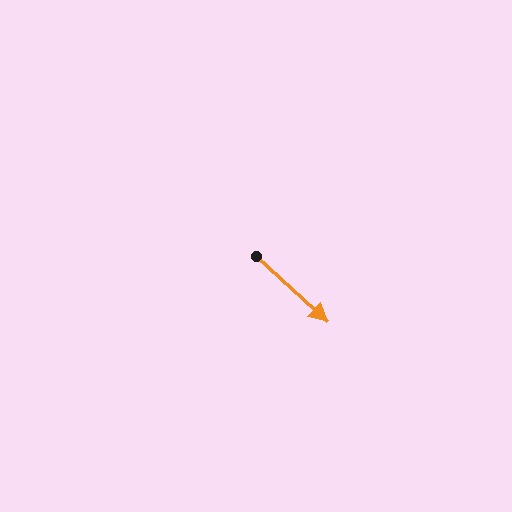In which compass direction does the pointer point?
Southeast.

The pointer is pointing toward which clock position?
Roughly 4 o'clock.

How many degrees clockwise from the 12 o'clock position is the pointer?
Approximately 133 degrees.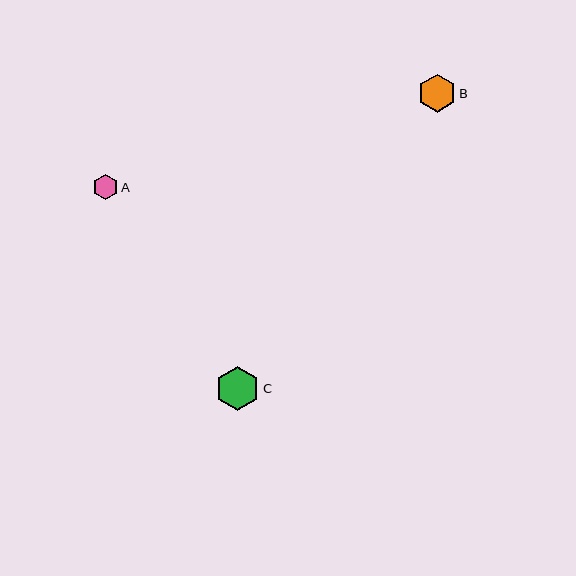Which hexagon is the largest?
Hexagon C is the largest with a size of approximately 45 pixels.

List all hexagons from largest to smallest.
From largest to smallest: C, B, A.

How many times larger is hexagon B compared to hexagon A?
Hexagon B is approximately 1.5 times the size of hexagon A.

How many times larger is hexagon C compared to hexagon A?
Hexagon C is approximately 1.8 times the size of hexagon A.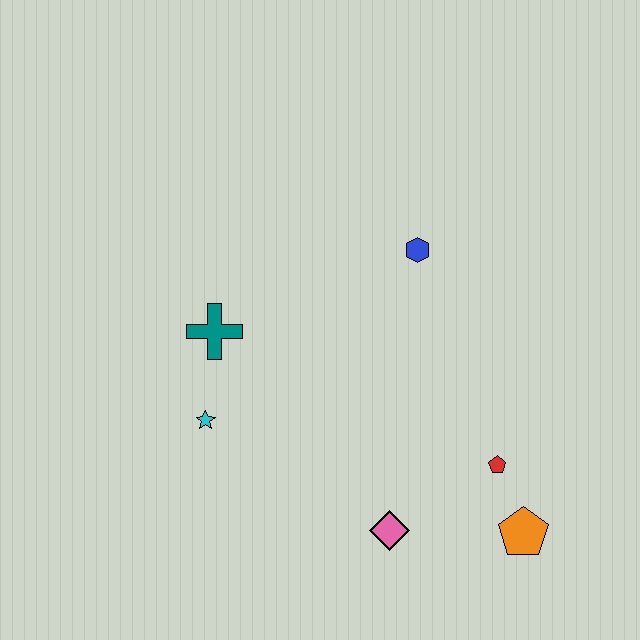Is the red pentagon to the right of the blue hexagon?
Yes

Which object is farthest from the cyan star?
The orange pentagon is farthest from the cyan star.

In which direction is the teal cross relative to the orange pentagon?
The teal cross is to the left of the orange pentagon.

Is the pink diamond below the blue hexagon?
Yes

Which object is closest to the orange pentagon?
The red pentagon is closest to the orange pentagon.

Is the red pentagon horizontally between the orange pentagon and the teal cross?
Yes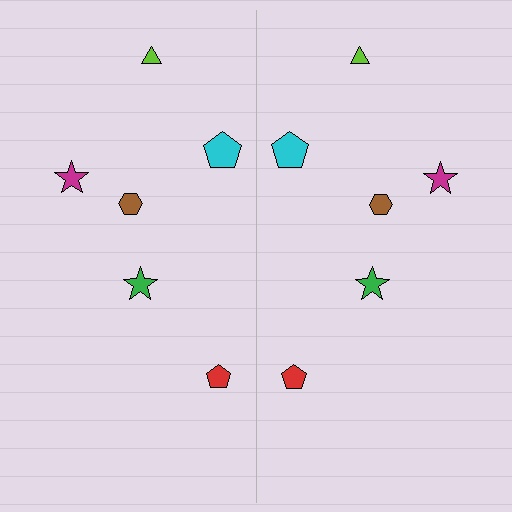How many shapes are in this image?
There are 12 shapes in this image.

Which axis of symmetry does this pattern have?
The pattern has a vertical axis of symmetry running through the center of the image.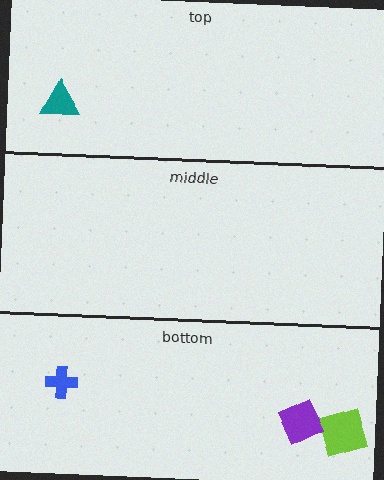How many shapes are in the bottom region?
3.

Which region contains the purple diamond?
The bottom region.